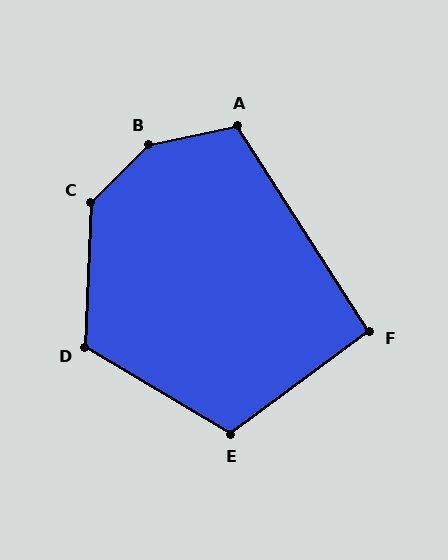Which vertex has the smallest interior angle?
F, at approximately 94 degrees.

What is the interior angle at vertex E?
Approximately 113 degrees (obtuse).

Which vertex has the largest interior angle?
B, at approximately 148 degrees.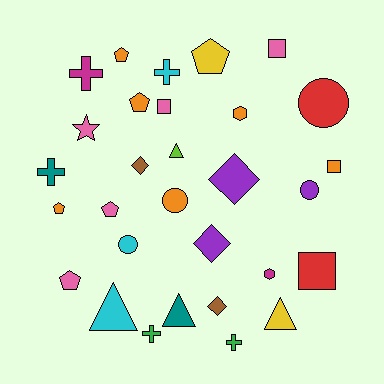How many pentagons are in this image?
There are 6 pentagons.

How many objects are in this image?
There are 30 objects.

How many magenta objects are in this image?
There are 2 magenta objects.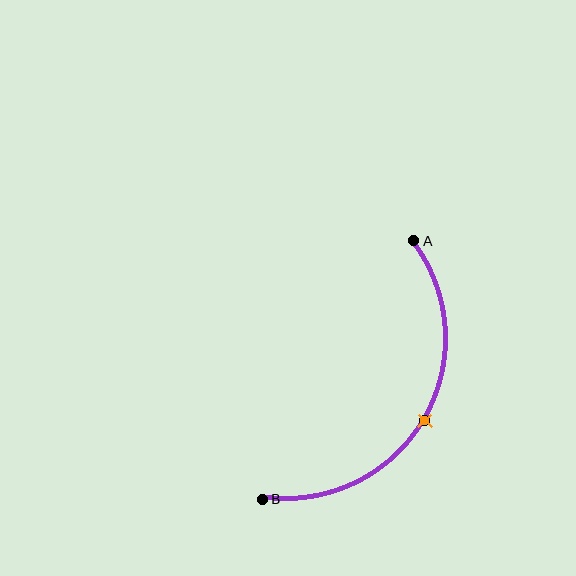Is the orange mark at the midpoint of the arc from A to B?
Yes. The orange mark lies on the arc at equal arc-length from both A and B — it is the arc midpoint.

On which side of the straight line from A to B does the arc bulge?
The arc bulges to the right of the straight line connecting A and B.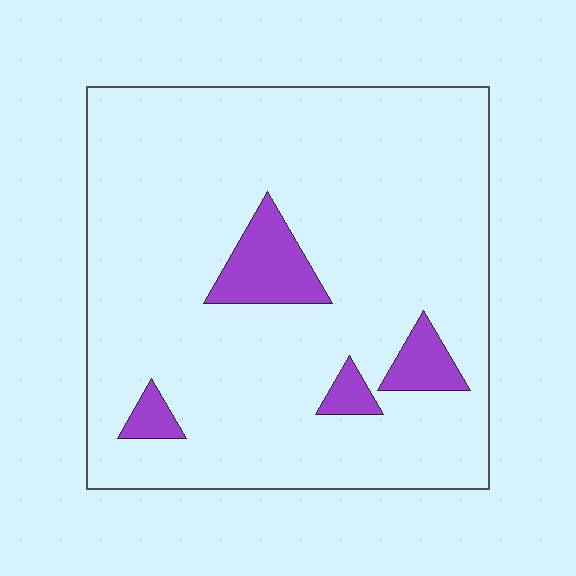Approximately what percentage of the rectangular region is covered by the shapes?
Approximately 10%.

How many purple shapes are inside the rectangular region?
4.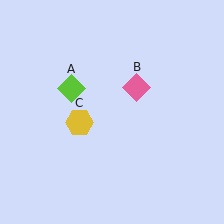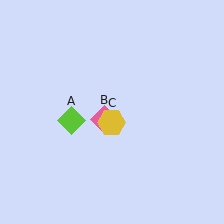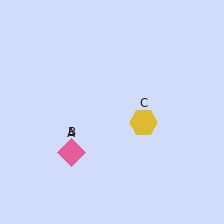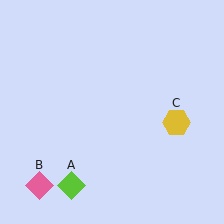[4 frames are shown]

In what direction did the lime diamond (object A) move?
The lime diamond (object A) moved down.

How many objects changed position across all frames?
3 objects changed position: lime diamond (object A), pink diamond (object B), yellow hexagon (object C).